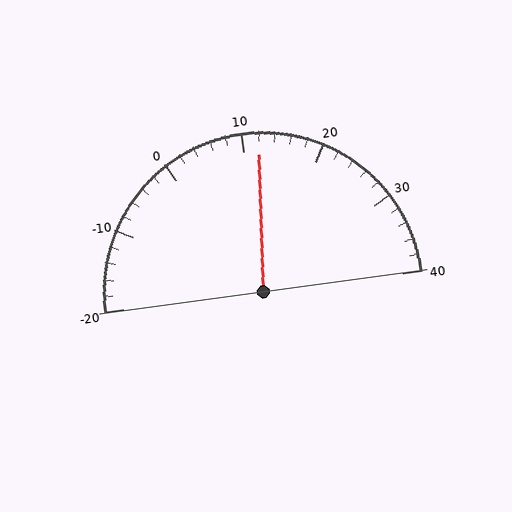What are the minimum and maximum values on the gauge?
The gauge ranges from -20 to 40.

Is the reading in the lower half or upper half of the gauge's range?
The reading is in the upper half of the range (-20 to 40).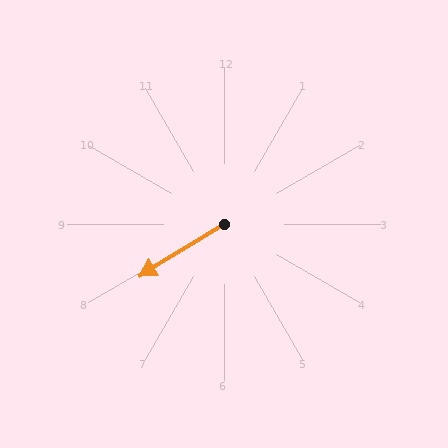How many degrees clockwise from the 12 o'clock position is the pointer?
Approximately 239 degrees.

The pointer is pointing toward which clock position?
Roughly 8 o'clock.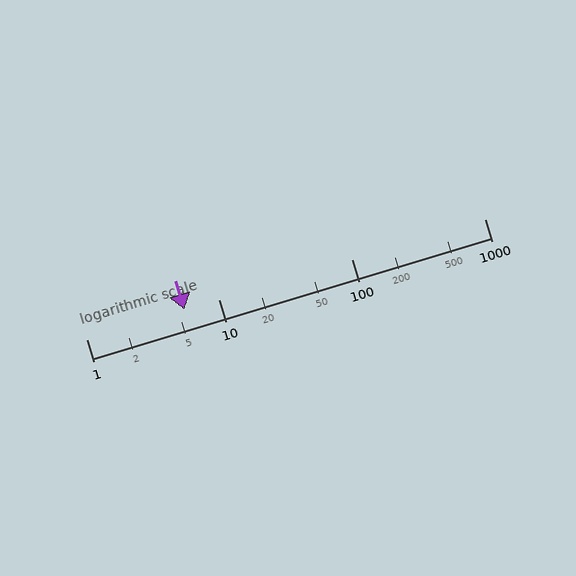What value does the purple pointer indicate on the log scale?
The pointer indicates approximately 5.5.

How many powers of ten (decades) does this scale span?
The scale spans 3 decades, from 1 to 1000.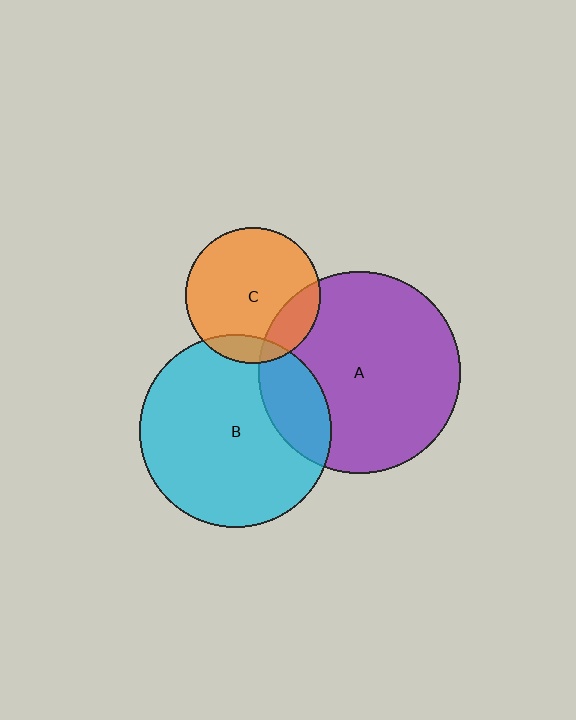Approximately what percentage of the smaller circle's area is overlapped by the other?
Approximately 20%.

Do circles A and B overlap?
Yes.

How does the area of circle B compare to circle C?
Approximately 2.0 times.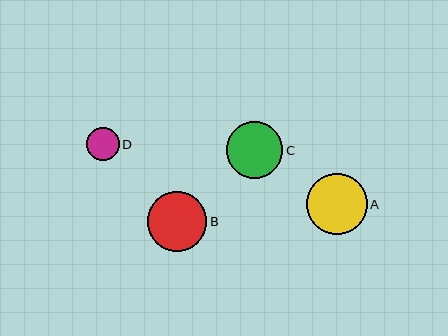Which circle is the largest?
Circle A is the largest with a size of approximately 61 pixels.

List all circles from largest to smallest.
From largest to smallest: A, B, C, D.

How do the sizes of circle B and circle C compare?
Circle B and circle C are approximately the same size.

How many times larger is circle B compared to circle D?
Circle B is approximately 1.8 times the size of circle D.